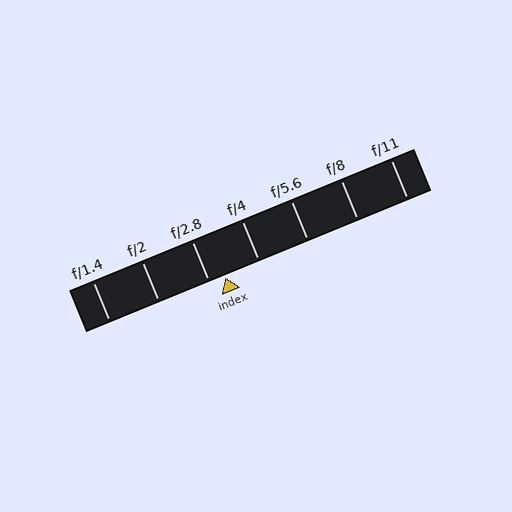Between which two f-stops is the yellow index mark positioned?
The index mark is between f/2.8 and f/4.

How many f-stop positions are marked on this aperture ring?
There are 7 f-stop positions marked.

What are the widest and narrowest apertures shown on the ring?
The widest aperture shown is f/1.4 and the narrowest is f/11.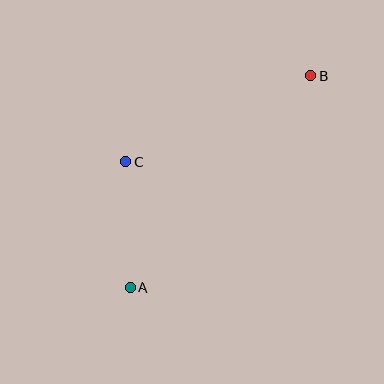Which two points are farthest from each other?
Points A and B are farthest from each other.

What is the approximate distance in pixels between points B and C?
The distance between B and C is approximately 204 pixels.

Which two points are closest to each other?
Points A and C are closest to each other.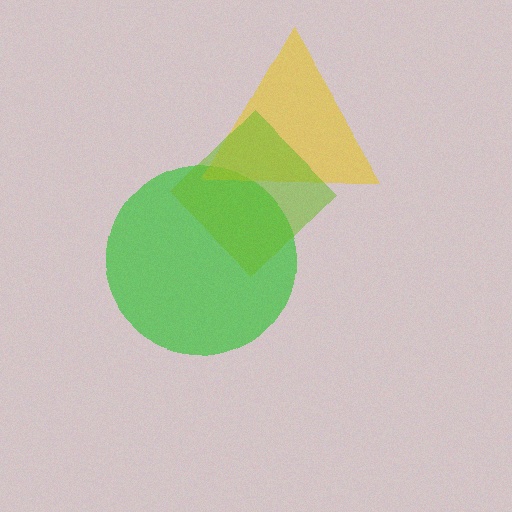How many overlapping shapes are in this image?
There are 3 overlapping shapes in the image.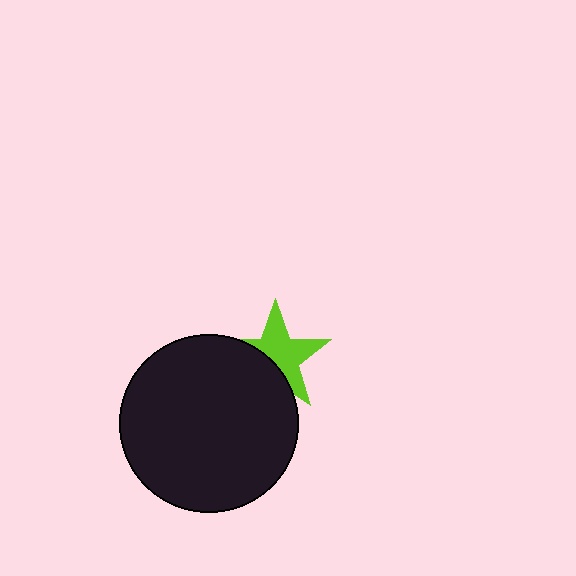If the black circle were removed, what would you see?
You would see the complete lime star.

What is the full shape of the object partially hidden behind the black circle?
The partially hidden object is a lime star.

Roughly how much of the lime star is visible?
About half of it is visible (roughly 60%).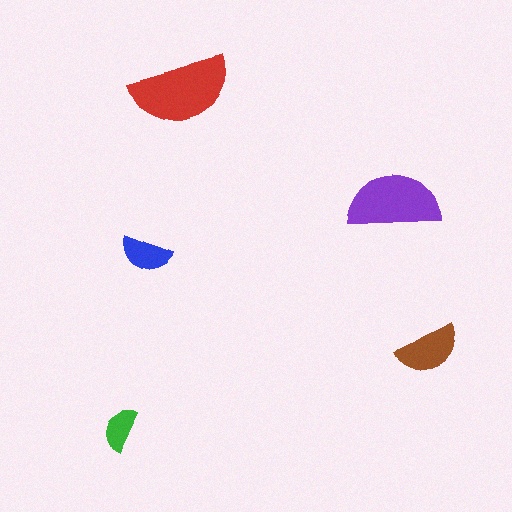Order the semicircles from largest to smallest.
the red one, the purple one, the brown one, the blue one, the green one.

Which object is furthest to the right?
The brown semicircle is rightmost.